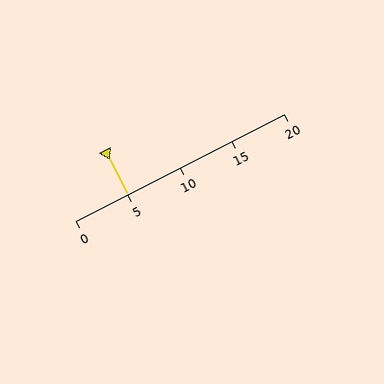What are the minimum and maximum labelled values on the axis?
The axis runs from 0 to 20.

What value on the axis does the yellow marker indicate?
The marker indicates approximately 5.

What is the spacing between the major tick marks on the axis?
The major ticks are spaced 5 apart.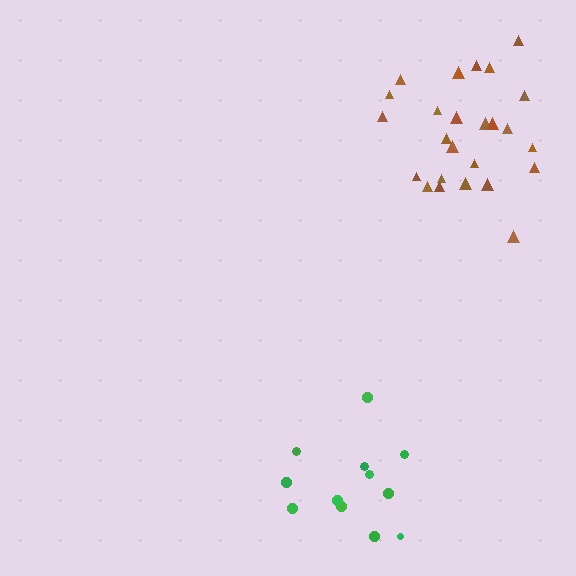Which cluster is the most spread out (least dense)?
Green.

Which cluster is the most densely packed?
Brown.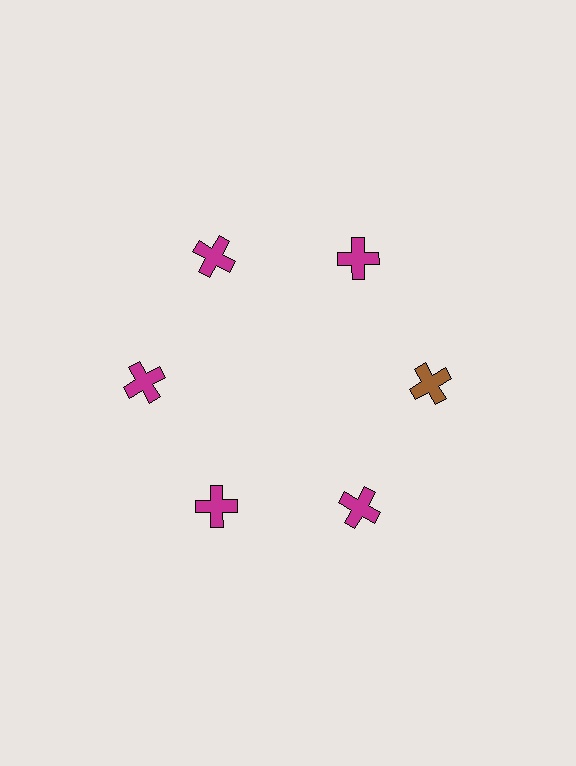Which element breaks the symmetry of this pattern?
The brown cross at roughly the 3 o'clock position breaks the symmetry. All other shapes are magenta crosses.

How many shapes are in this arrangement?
There are 6 shapes arranged in a ring pattern.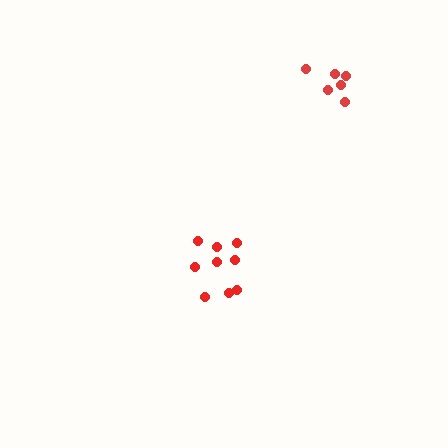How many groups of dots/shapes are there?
There are 2 groups.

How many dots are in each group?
Group 1: 9 dots, Group 2: 6 dots (15 total).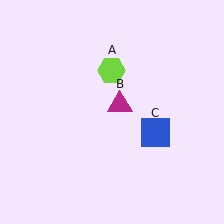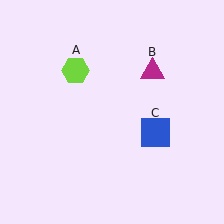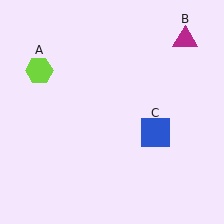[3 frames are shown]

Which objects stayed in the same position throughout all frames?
Blue square (object C) remained stationary.